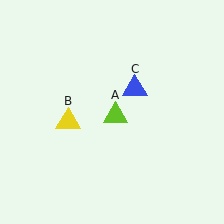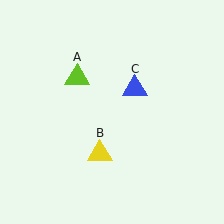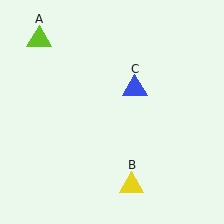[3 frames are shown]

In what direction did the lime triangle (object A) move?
The lime triangle (object A) moved up and to the left.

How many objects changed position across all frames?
2 objects changed position: lime triangle (object A), yellow triangle (object B).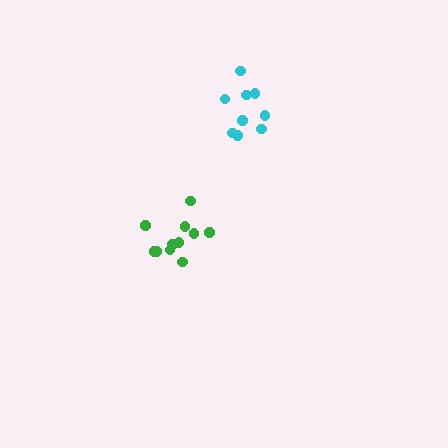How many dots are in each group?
Group 1: 9 dots, Group 2: 11 dots (20 total).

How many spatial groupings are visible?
There are 2 spatial groupings.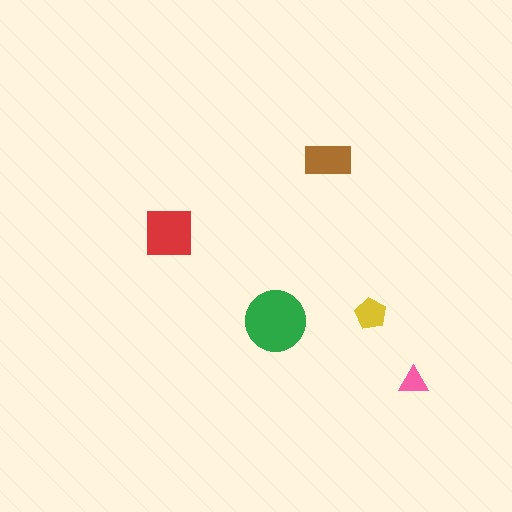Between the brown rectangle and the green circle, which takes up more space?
The green circle.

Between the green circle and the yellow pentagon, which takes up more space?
The green circle.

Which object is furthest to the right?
The pink triangle is rightmost.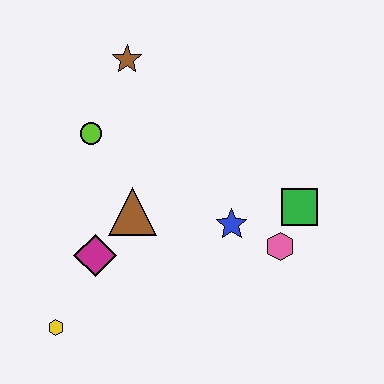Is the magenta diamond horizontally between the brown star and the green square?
No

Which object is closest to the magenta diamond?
The brown triangle is closest to the magenta diamond.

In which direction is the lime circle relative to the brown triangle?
The lime circle is above the brown triangle.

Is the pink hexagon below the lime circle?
Yes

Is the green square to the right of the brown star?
Yes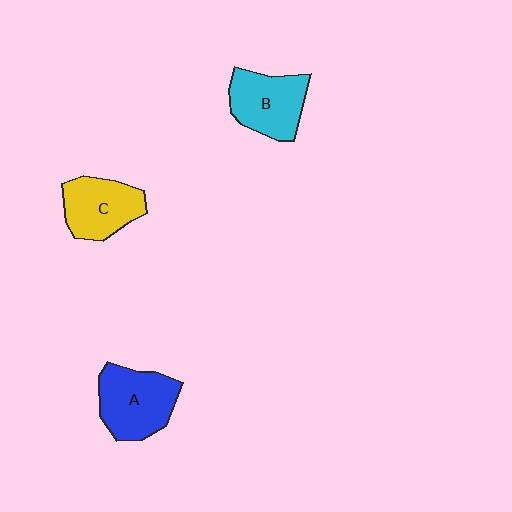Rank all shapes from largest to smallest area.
From largest to smallest: A (blue), B (cyan), C (yellow).